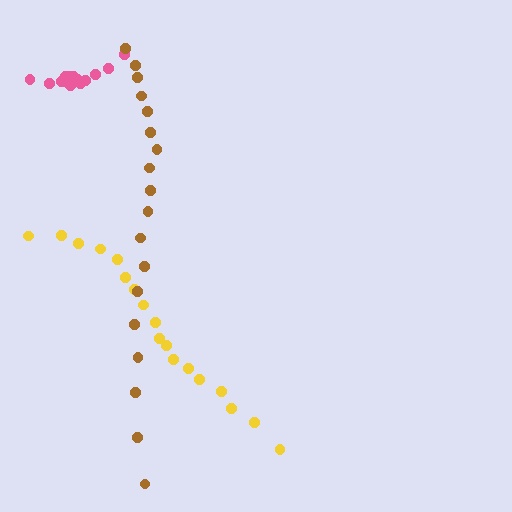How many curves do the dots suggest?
There are 3 distinct paths.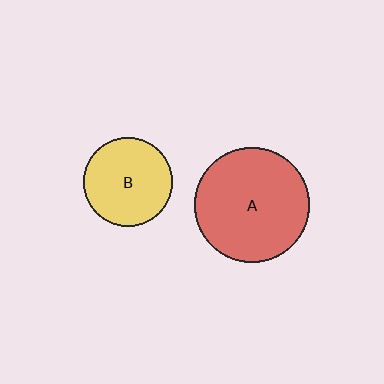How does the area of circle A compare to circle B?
Approximately 1.7 times.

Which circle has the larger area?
Circle A (red).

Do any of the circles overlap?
No, none of the circles overlap.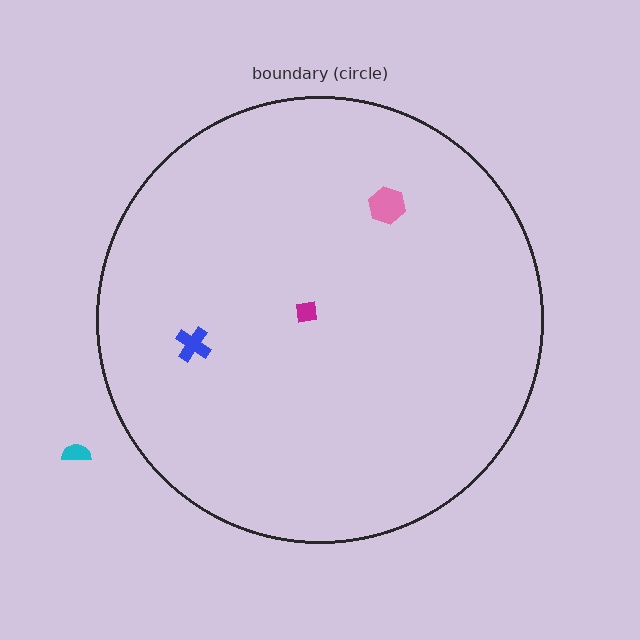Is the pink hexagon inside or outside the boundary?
Inside.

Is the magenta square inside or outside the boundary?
Inside.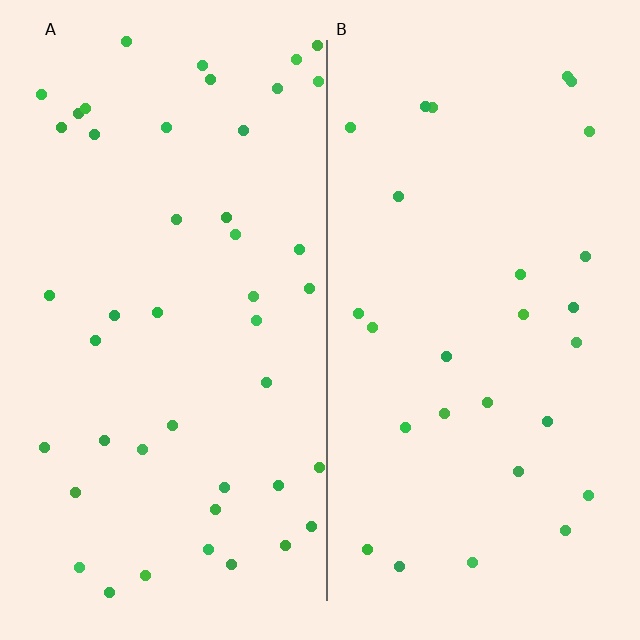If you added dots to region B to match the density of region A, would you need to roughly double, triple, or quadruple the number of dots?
Approximately double.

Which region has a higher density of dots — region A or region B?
A (the left).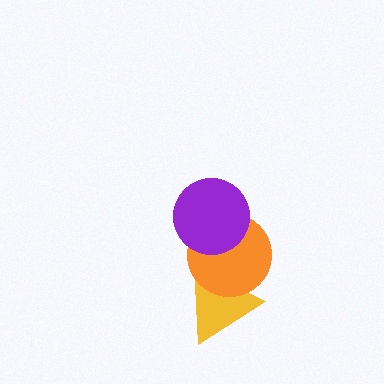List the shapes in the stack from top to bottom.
From top to bottom: the purple circle, the orange circle, the yellow triangle.